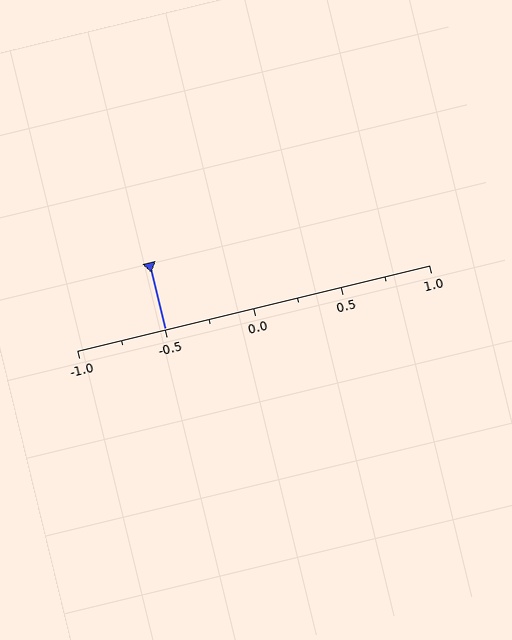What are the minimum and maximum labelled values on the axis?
The axis runs from -1.0 to 1.0.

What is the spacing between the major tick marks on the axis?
The major ticks are spaced 0.5 apart.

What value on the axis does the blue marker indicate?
The marker indicates approximately -0.5.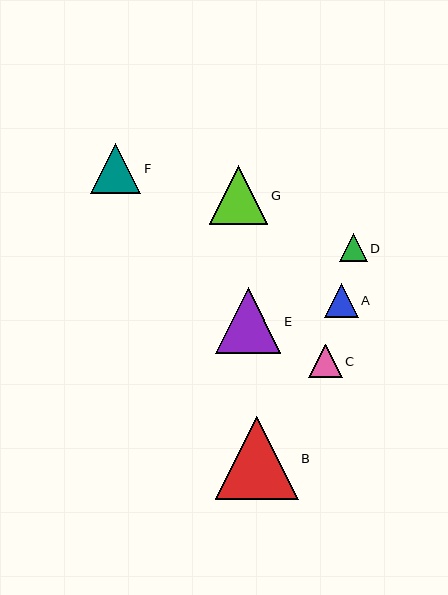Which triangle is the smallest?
Triangle D is the smallest with a size of approximately 28 pixels.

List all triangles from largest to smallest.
From largest to smallest: B, E, G, F, C, A, D.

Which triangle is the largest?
Triangle B is the largest with a size of approximately 83 pixels.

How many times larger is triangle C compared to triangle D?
Triangle C is approximately 1.2 times the size of triangle D.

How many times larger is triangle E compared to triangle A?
Triangle E is approximately 2.0 times the size of triangle A.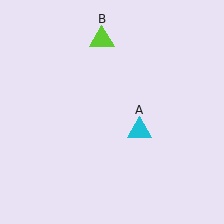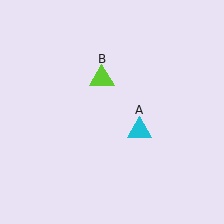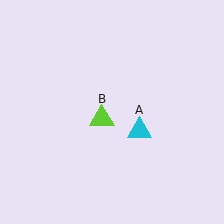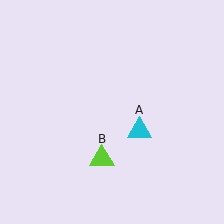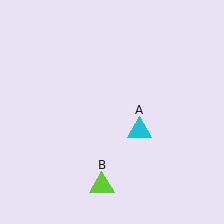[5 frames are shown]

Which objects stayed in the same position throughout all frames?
Cyan triangle (object A) remained stationary.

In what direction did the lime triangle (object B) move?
The lime triangle (object B) moved down.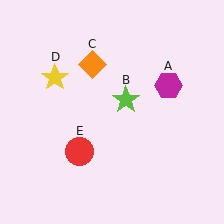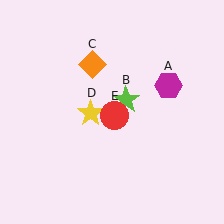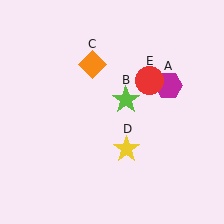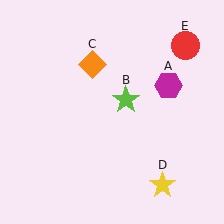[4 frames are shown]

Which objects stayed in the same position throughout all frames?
Magenta hexagon (object A) and lime star (object B) and orange diamond (object C) remained stationary.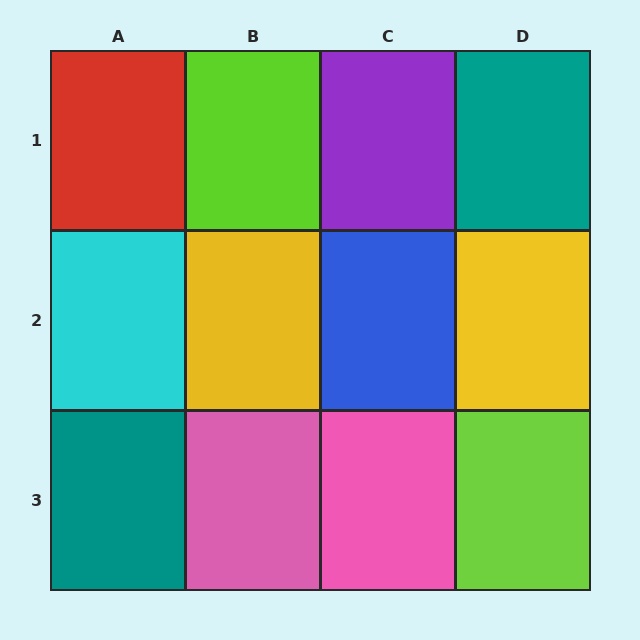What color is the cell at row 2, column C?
Blue.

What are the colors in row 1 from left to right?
Red, lime, purple, teal.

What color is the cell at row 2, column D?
Yellow.